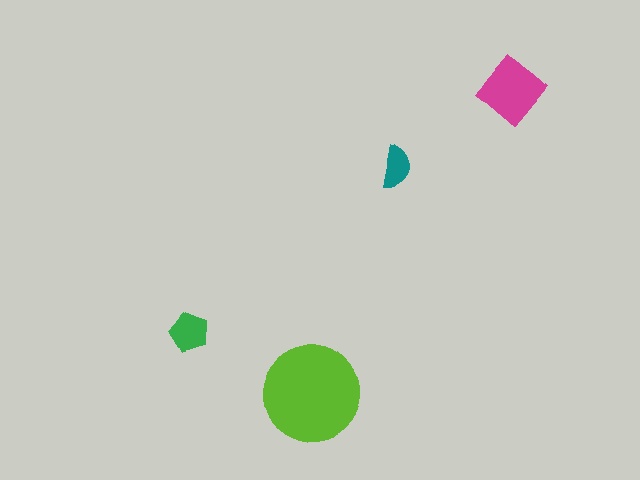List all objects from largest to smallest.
The lime circle, the magenta diamond, the green pentagon, the teal semicircle.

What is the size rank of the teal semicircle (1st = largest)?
4th.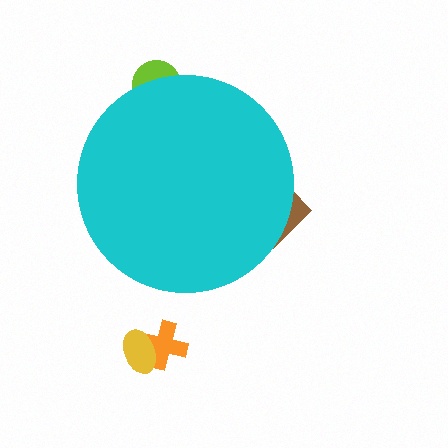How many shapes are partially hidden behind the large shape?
2 shapes are partially hidden.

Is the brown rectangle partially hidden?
Yes, the brown rectangle is partially hidden behind the cyan circle.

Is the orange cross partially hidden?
No, the orange cross is fully visible.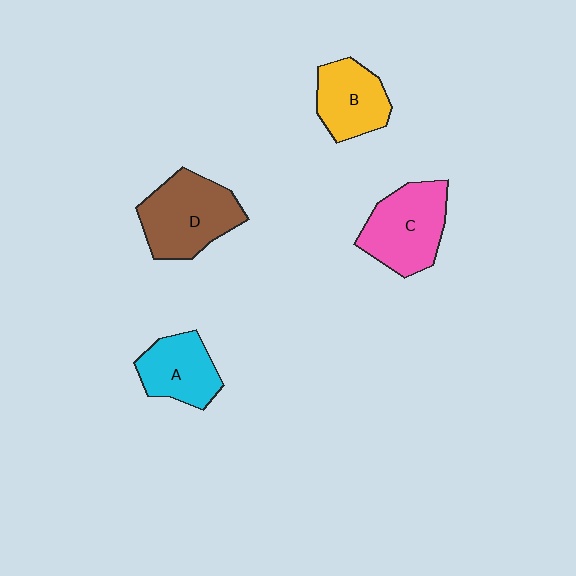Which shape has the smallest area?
Shape A (cyan).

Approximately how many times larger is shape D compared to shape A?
Approximately 1.4 times.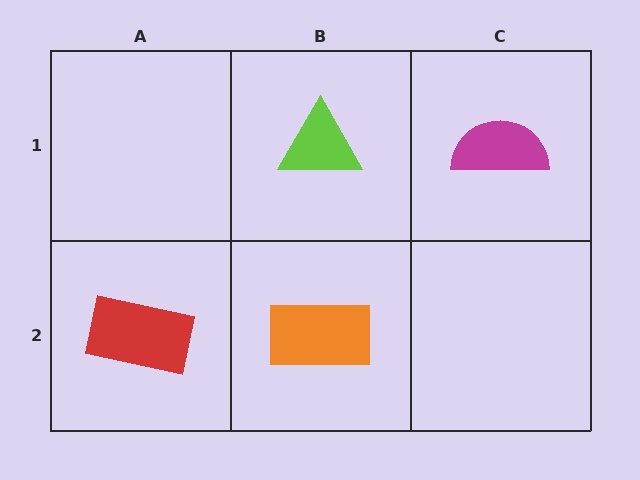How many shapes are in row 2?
2 shapes.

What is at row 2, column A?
A red rectangle.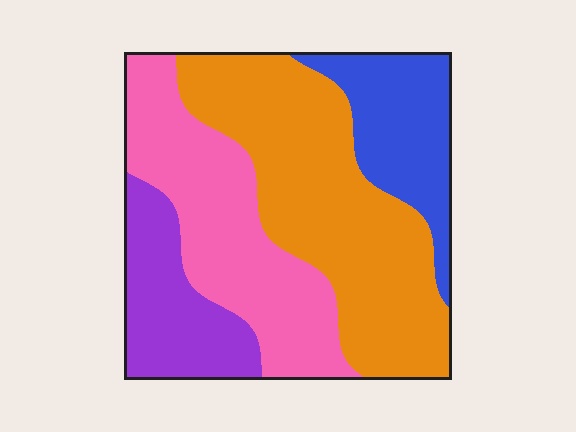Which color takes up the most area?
Orange, at roughly 40%.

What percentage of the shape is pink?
Pink covers 29% of the shape.